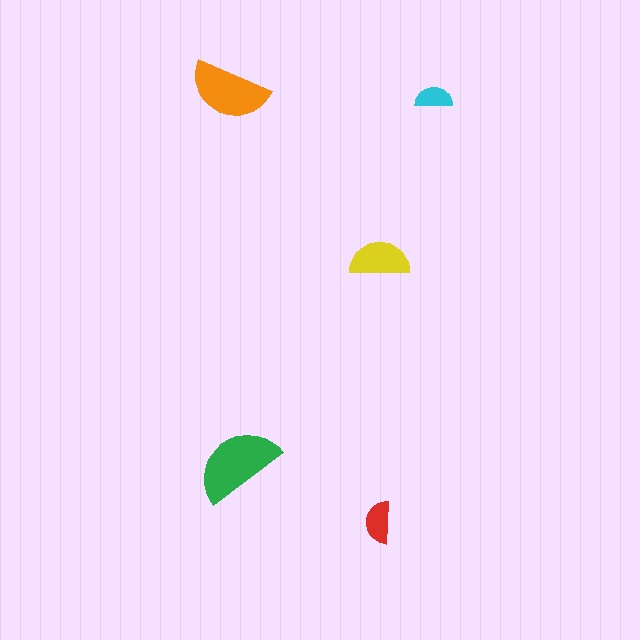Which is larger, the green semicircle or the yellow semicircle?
The green one.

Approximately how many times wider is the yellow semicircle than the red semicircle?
About 1.5 times wider.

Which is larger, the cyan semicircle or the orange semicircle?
The orange one.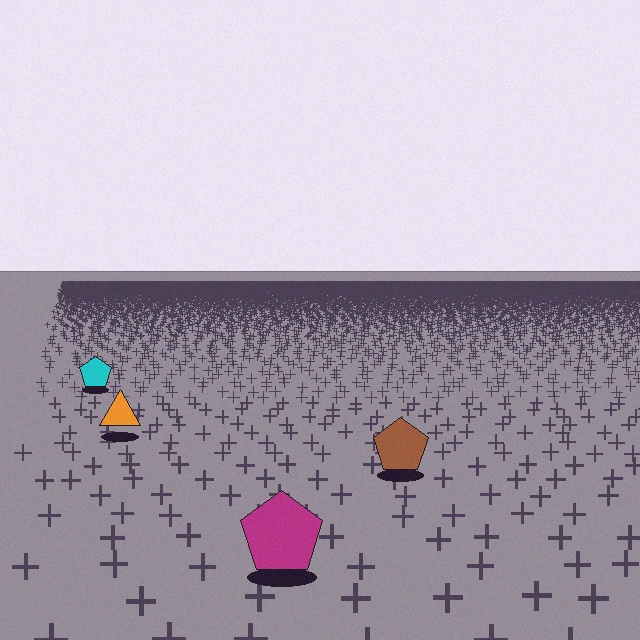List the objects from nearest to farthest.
From nearest to farthest: the magenta pentagon, the brown pentagon, the orange triangle, the cyan pentagon.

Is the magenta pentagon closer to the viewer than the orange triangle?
Yes. The magenta pentagon is closer — you can tell from the texture gradient: the ground texture is coarser near it.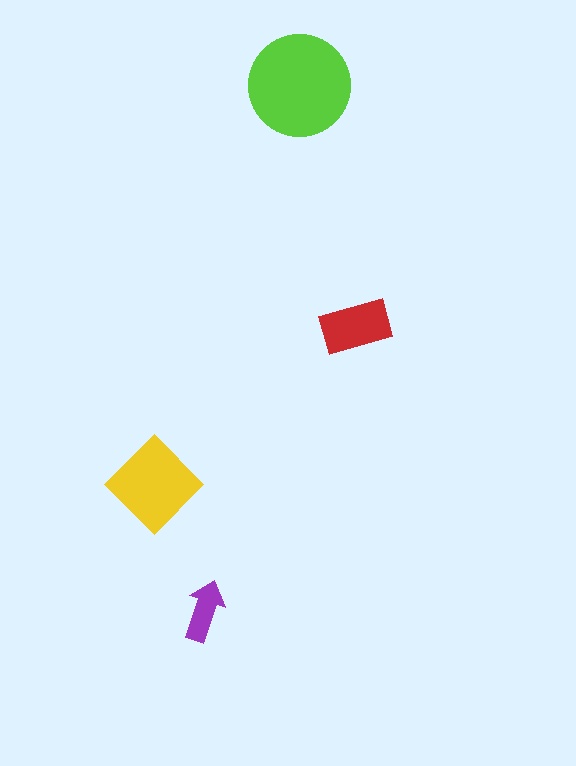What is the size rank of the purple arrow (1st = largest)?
4th.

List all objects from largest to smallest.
The lime circle, the yellow diamond, the red rectangle, the purple arrow.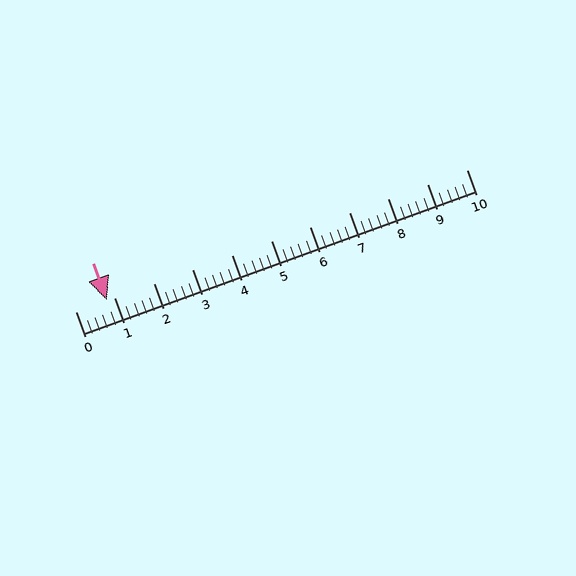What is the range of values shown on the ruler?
The ruler shows values from 0 to 10.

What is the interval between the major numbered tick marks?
The major tick marks are spaced 1 units apart.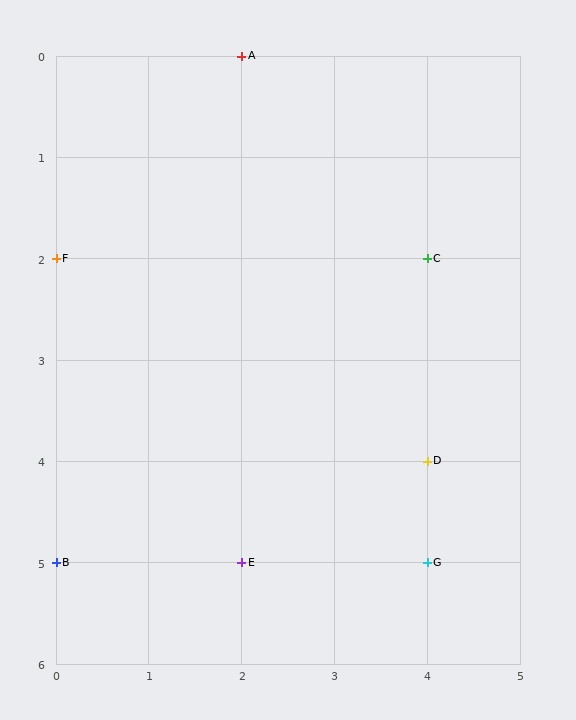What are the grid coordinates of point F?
Point F is at grid coordinates (0, 2).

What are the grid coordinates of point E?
Point E is at grid coordinates (2, 5).